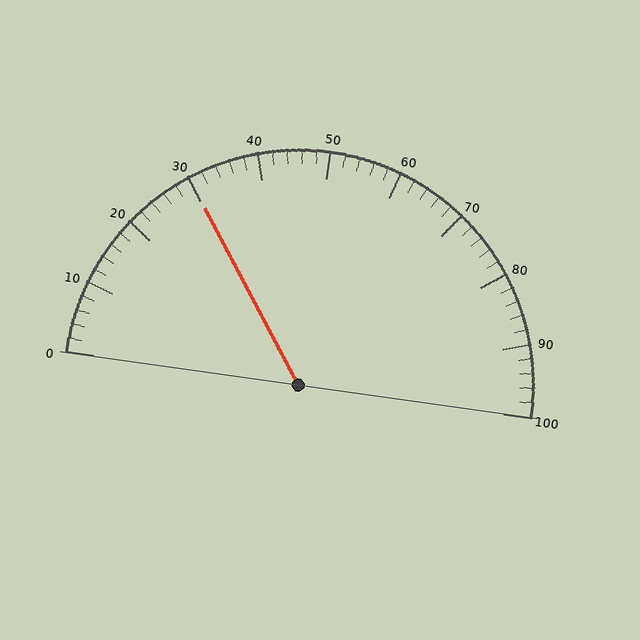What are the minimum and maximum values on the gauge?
The gauge ranges from 0 to 100.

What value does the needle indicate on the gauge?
The needle indicates approximately 30.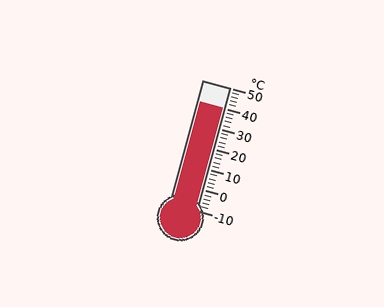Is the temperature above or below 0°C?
The temperature is above 0°C.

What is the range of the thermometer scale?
The thermometer scale ranges from -10°C to 50°C.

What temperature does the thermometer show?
The thermometer shows approximately 40°C.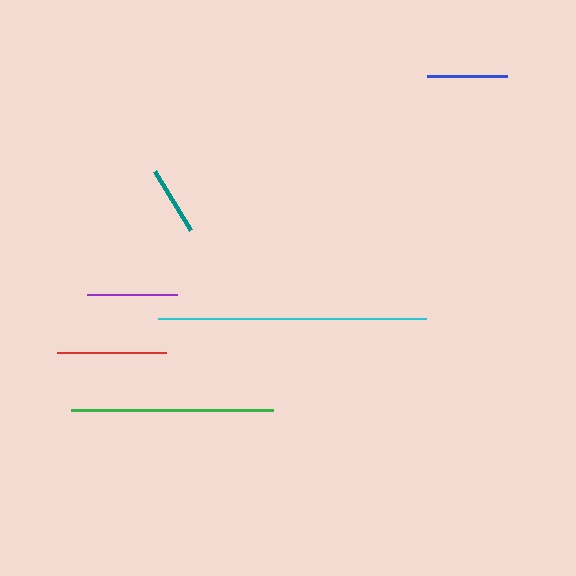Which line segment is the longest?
The cyan line is the longest at approximately 268 pixels.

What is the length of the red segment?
The red segment is approximately 109 pixels long.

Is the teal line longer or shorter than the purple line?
The purple line is longer than the teal line.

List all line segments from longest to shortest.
From longest to shortest: cyan, green, red, purple, blue, teal.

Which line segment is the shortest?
The teal line is the shortest at approximately 69 pixels.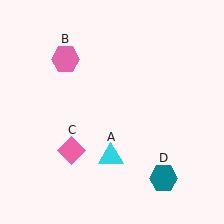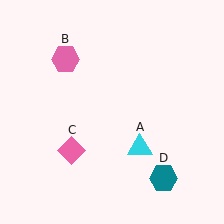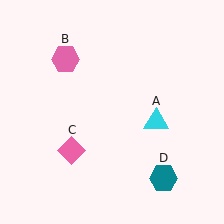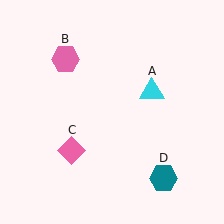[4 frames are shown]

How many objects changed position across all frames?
1 object changed position: cyan triangle (object A).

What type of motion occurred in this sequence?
The cyan triangle (object A) rotated counterclockwise around the center of the scene.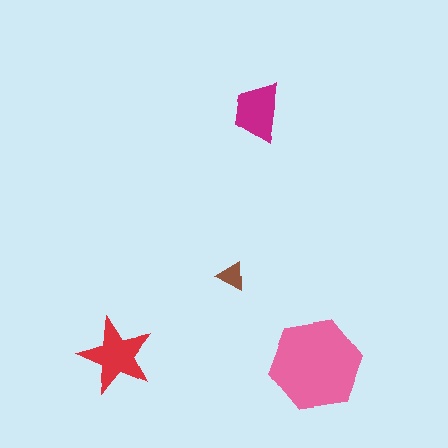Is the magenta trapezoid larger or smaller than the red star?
Smaller.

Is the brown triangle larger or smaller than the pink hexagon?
Smaller.